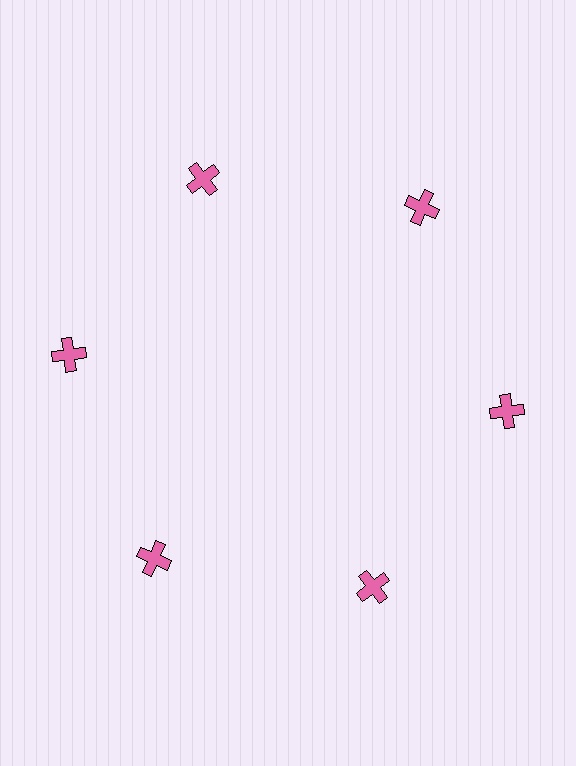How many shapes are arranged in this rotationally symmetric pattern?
There are 6 shapes, arranged in 6 groups of 1.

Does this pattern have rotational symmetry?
Yes, this pattern has 6-fold rotational symmetry. It looks the same after rotating 60 degrees around the center.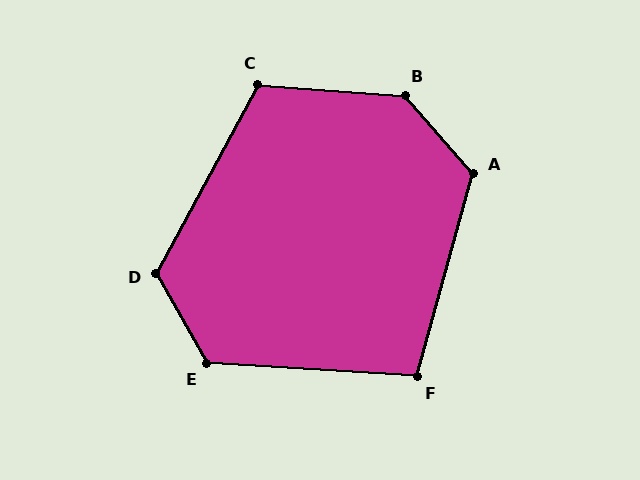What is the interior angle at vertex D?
Approximately 122 degrees (obtuse).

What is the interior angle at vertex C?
Approximately 114 degrees (obtuse).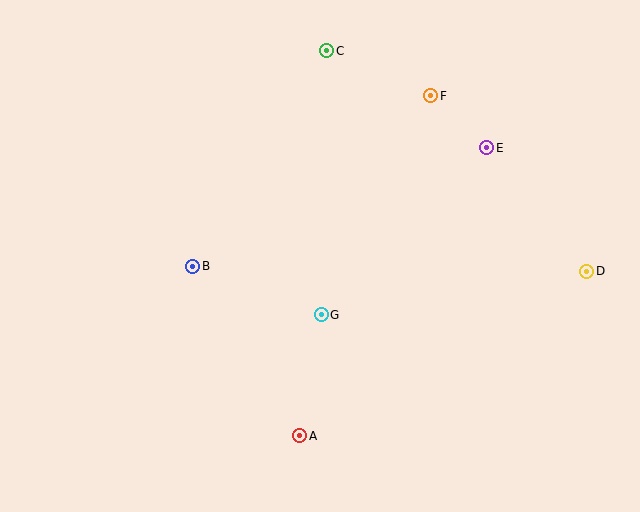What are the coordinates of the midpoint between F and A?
The midpoint between F and A is at (365, 266).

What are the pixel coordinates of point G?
Point G is at (321, 315).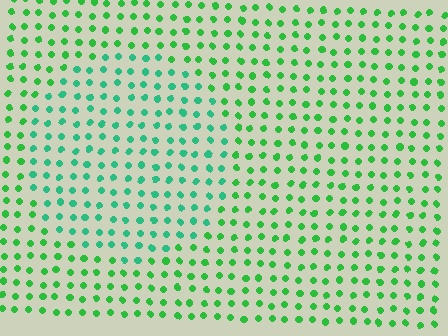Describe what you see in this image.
The image is filled with small green elements in a uniform arrangement. A circle-shaped region is visible where the elements are tinted to a slightly different hue, forming a subtle color boundary.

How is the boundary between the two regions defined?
The boundary is defined purely by a slight shift in hue (about 29 degrees). Spacing, size, and orientation are identical on both sides.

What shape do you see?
I see a circle.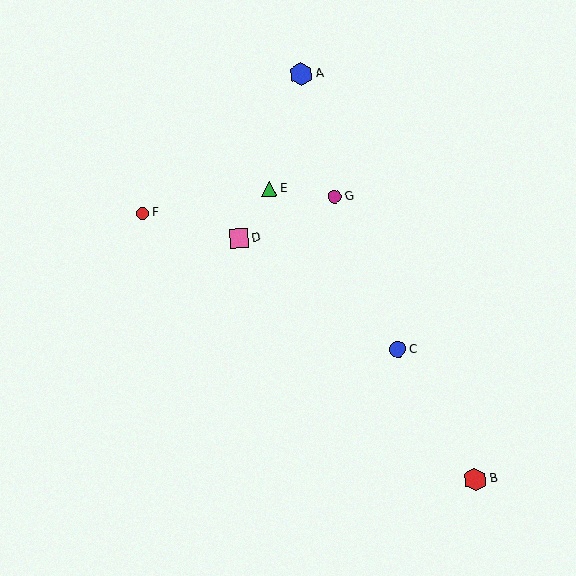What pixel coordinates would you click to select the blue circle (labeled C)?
Click at (398, 349) to select the blue circle C.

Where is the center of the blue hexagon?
The center of the blue hexagon is at (301, 74).